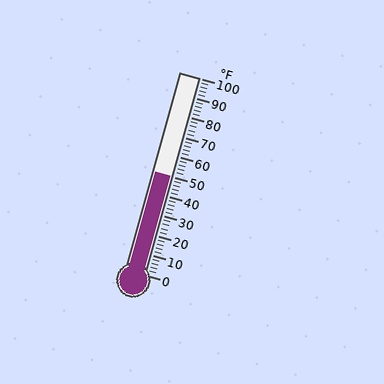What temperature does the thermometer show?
The thermometer shows approximately 50°F.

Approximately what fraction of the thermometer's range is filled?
The thermometer is filled to approximately 50% of its range.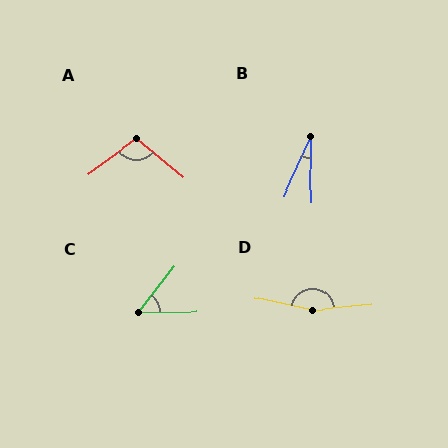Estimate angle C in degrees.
Approximately 51 degrees.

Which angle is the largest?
D, at approximately 162 degrees.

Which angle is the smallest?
B, at approximately 24 degrees.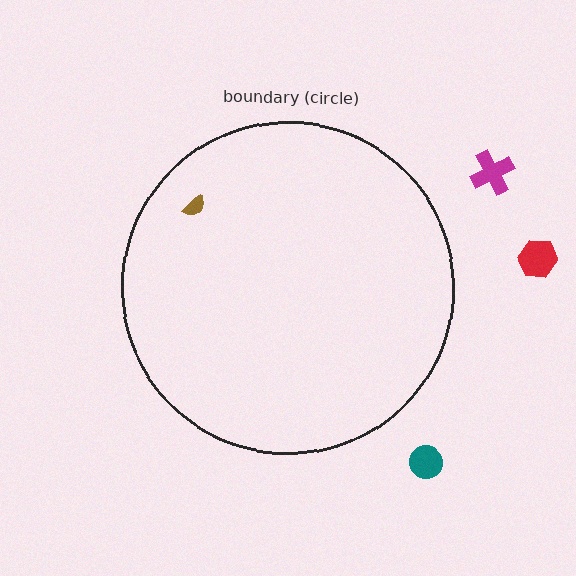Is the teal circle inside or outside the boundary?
Outside.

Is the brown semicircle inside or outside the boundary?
Inside.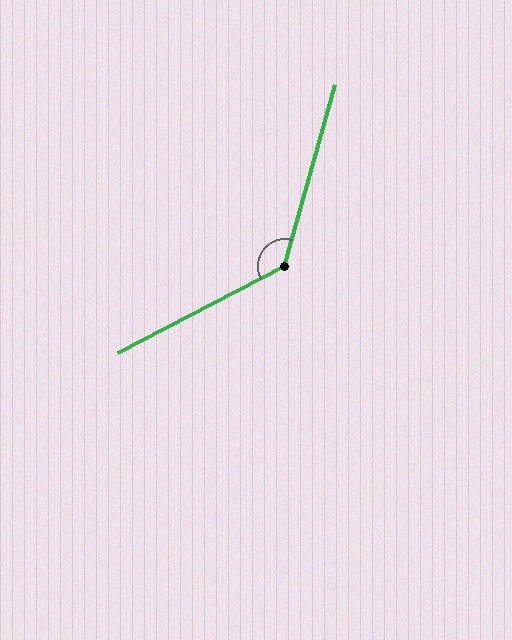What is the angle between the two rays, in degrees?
Approximately 133 degrees.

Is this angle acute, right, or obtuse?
It is obtuse.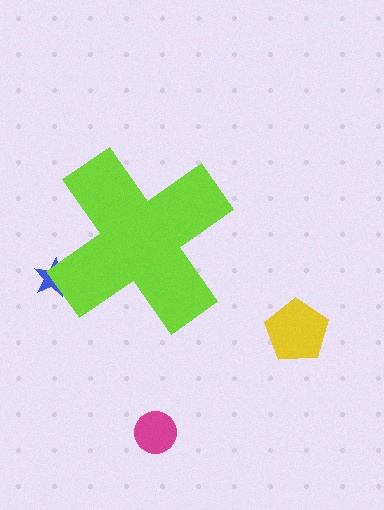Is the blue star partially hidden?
Yes, the blue star is partially hidden behind the lime cross.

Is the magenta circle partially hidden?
No, the magenta circle is fully visible.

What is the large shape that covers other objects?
A lime cross.